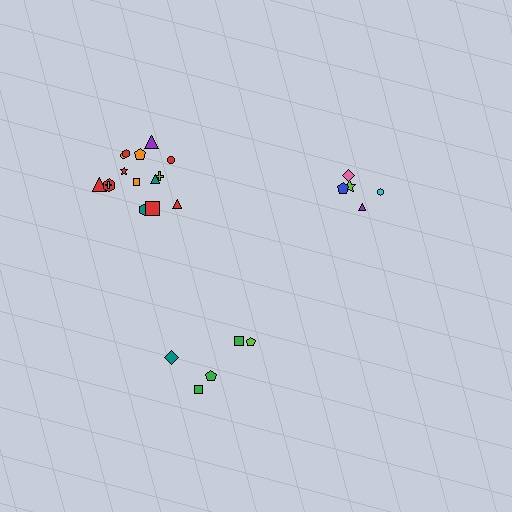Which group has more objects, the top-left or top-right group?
The top-left group.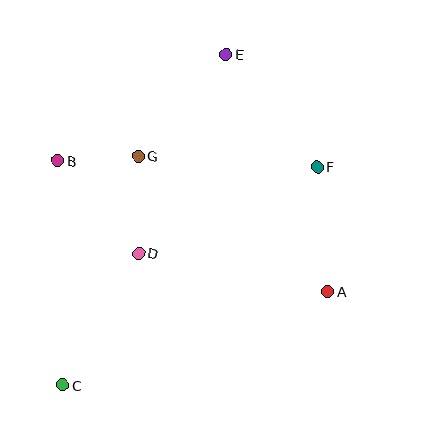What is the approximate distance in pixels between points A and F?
The distance between A and F is approximately 125 pixels.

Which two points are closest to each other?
Points B and G are closest to each other.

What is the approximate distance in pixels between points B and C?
The distance between B and C is approximately 225 pixels.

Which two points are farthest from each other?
Points C and E are farthest from each other.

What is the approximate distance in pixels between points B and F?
The distance between B and F is approximately 259 pixels.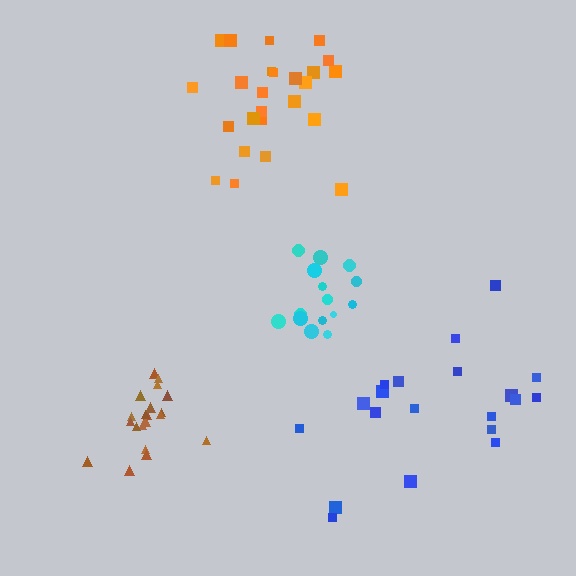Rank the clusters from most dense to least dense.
brown, cyan, orange, blue.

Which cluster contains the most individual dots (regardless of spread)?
Orange (25).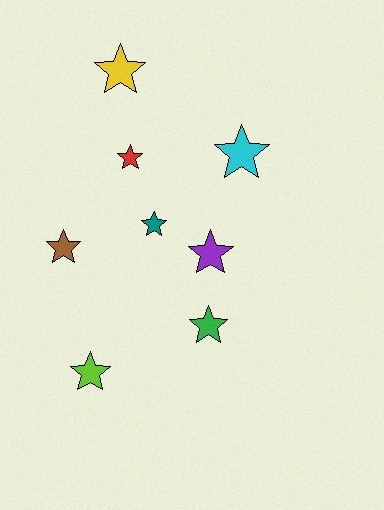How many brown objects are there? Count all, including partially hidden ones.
There is 1 brown object.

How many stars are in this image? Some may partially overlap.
There are 8 stars.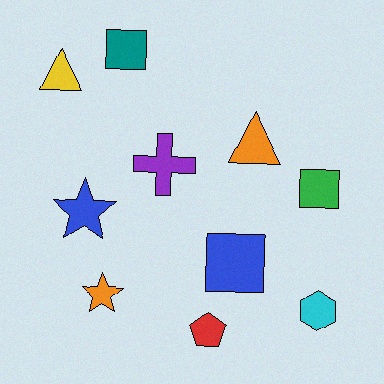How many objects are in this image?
There are 10 objects.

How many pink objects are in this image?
There are no pink objects.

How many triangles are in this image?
There are 2 triangles.